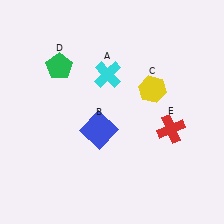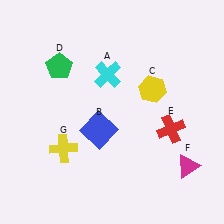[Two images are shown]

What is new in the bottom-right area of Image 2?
A magenta triangle (F) was added in the bottom-right area of Image 2.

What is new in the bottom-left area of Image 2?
A yellow cross (G) was added in the bottom-left area of Image 2.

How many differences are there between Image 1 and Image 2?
There are 2 differences between the two images.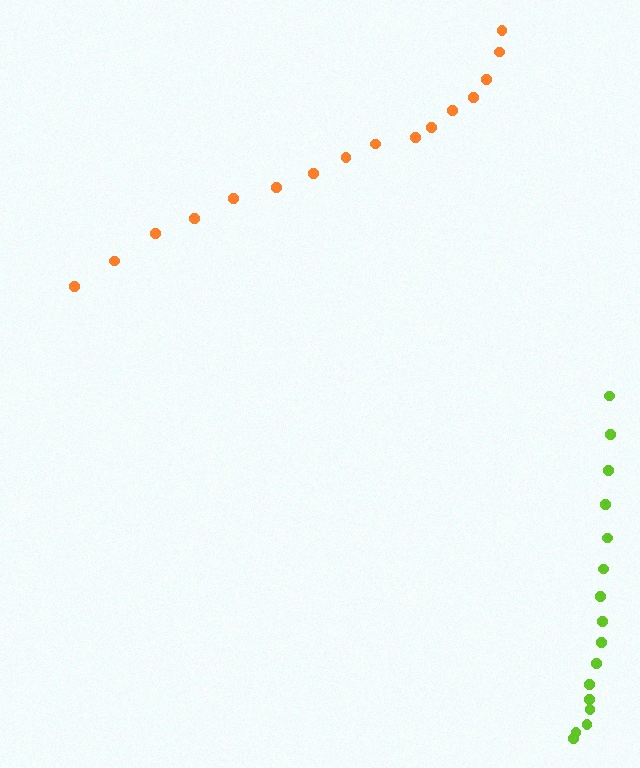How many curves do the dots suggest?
There are 2 distinct paths.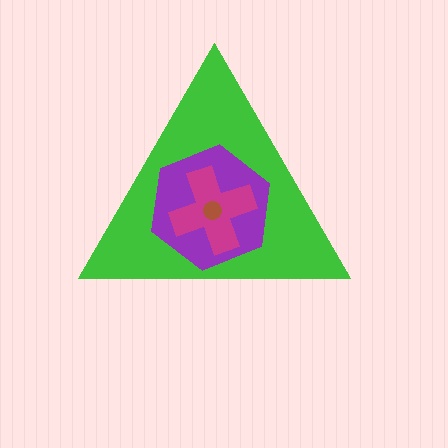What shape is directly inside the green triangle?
The purple hexagon.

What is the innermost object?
The brown circle.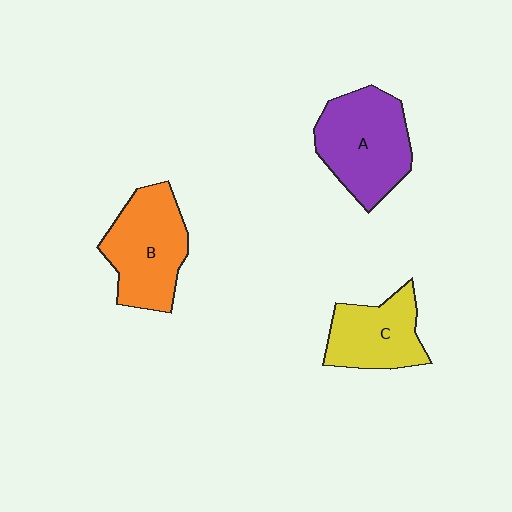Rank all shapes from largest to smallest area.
From largest to smallest: A (purple), B (orange), C (yellow).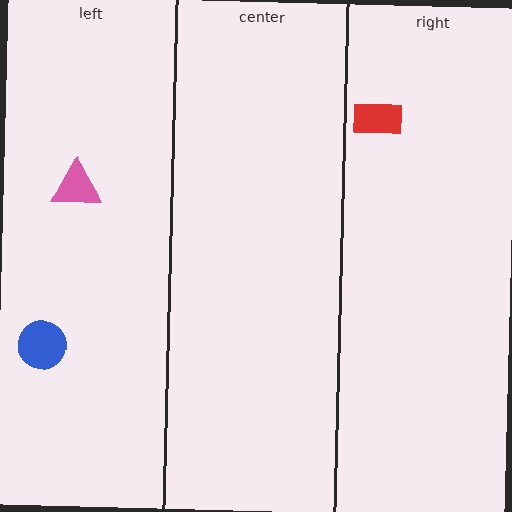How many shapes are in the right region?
1.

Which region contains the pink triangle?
The left region.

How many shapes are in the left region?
2.